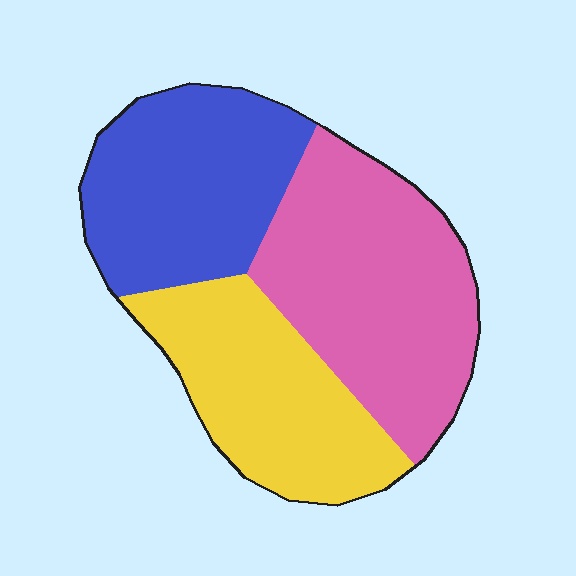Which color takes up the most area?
Pink, at roughly 40%.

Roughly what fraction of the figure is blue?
Blue takes up about one third (1/3) of the figure.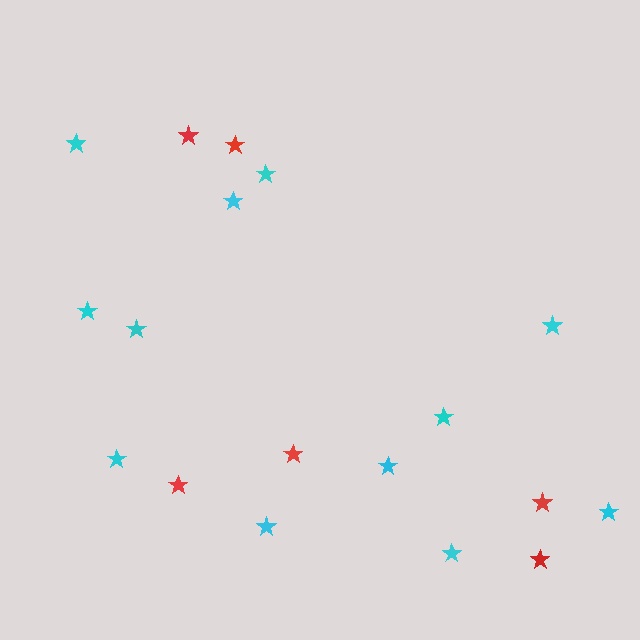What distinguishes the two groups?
There are 2 groups: one group of red stars (6) and one group of cyan stars (12).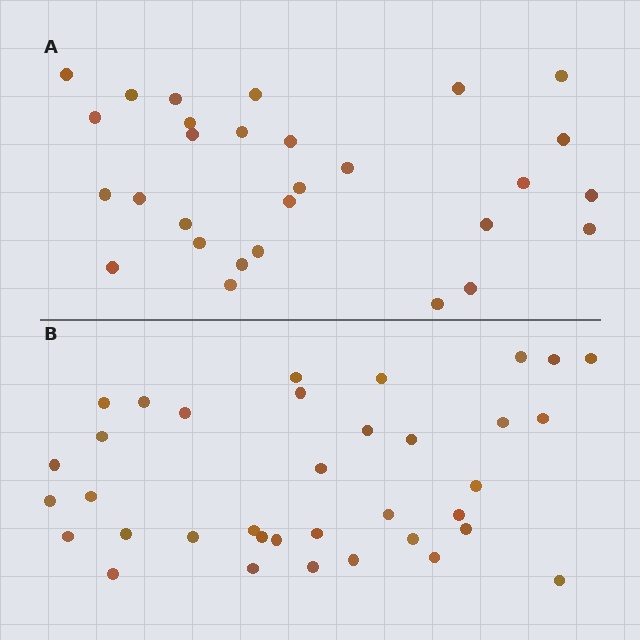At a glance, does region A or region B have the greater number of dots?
Region B (the bottom region) has more dots.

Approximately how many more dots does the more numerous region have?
Region B has roughly 8 or so more dots than region A.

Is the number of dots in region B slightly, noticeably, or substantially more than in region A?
Region B has only slightly more — the two regions are fairly close. The ratio is roughly 1.2 to 1.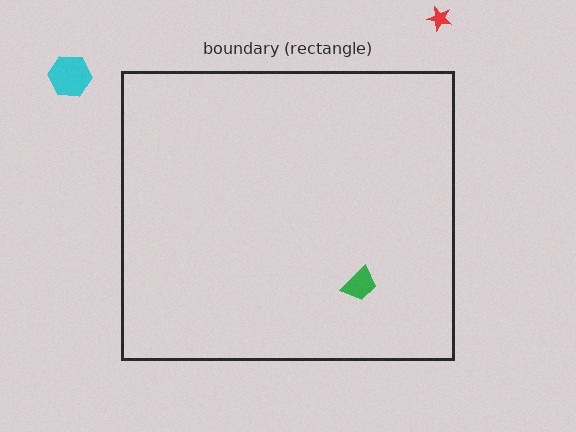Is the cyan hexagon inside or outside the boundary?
Outside.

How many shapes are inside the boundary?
1 inside, 2 outside.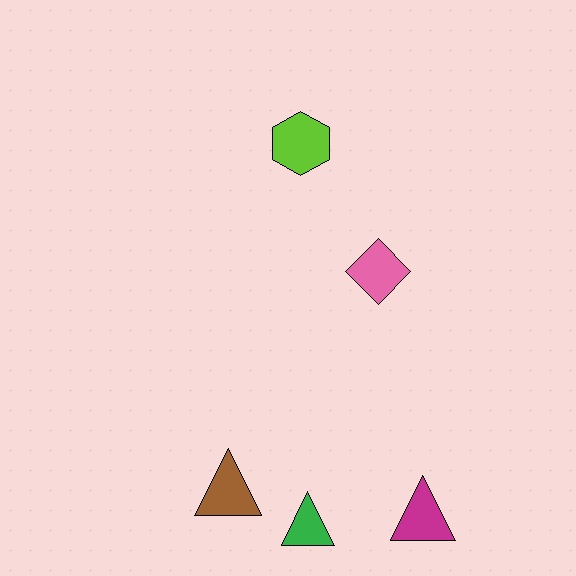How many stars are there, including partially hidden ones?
There are no stars.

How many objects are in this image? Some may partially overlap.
There are 5 objects.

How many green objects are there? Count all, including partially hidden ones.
There is 1 green object.